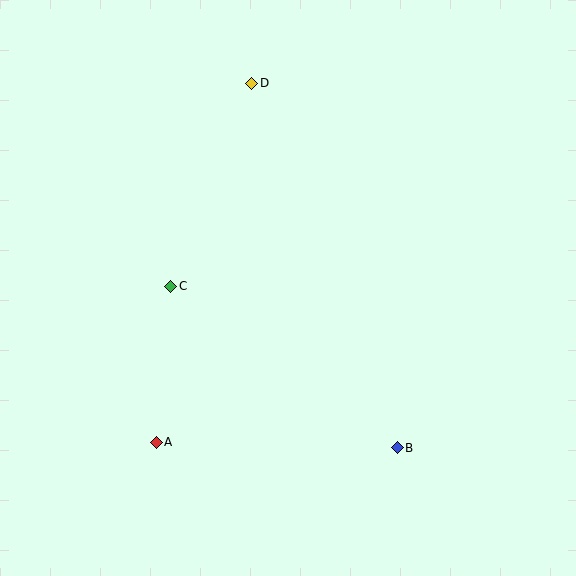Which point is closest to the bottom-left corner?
Point A is closest to the bottom-left corner.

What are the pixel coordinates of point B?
Point B is at (397, 448).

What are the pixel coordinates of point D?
Point D is at (252, 83).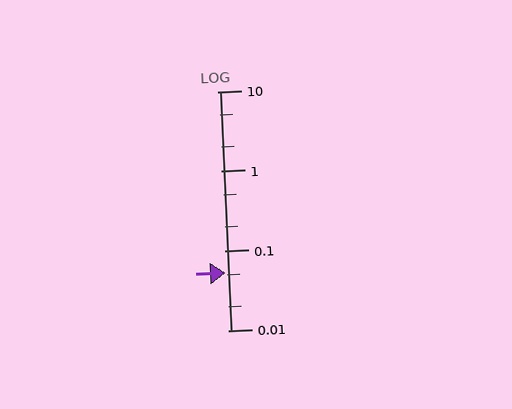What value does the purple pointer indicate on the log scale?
The pointer indicates approximately 0.052.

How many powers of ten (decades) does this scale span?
The scale spans 3 decades, from 0.01 to 10.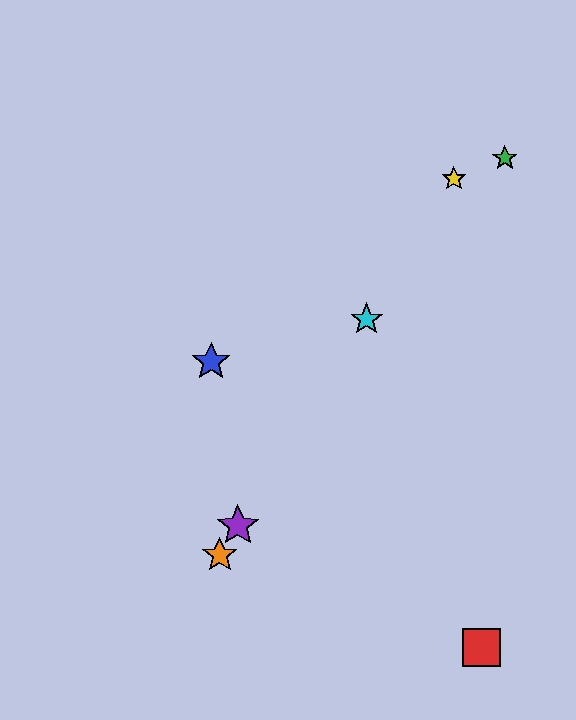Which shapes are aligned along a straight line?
The yellow star, the purple star, the orange star, the cyan star are aligned along a straight line.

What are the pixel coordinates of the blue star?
The blue star is at (211, 362).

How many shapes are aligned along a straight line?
4 shapes (the yellow star, the purple star, the orange star, the cyan star) are aligned along a straight line.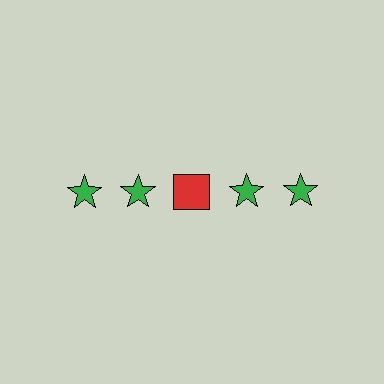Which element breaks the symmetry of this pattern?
The red square in the top row, center column breaks the symmetry. All other shapes are green stars.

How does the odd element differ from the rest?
It differs in both color (red instead of green) and shape (square instead of star).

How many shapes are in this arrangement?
There are 5 shapes arranged in a grid pattern.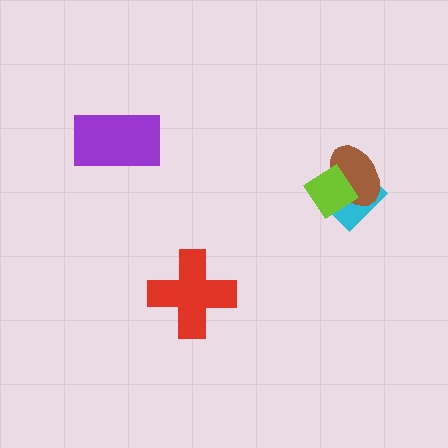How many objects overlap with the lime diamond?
2 objects overlap with the lime diamond.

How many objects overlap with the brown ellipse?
2 objects overlap with the brown ellipse.